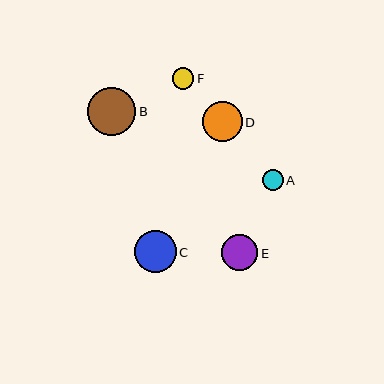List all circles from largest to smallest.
From largest to smallest: B, C, D, E, F, A.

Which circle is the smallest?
Circle A is the smallest with a size of approximately 21 pixels.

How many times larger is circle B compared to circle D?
Circle B is approximately 1.2 times the size of circle D.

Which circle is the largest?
Circle B is the largest with a size of approximately 48 pixels.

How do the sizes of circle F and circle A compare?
Circle F and circle A are approximately the same size.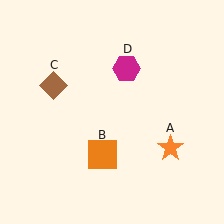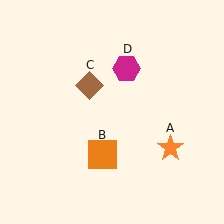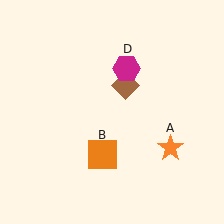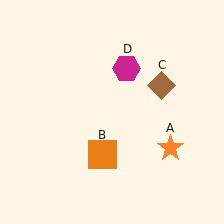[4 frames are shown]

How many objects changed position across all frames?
1 object changed position: brown diamond (object C).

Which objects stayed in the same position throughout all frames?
Orange star (object A) and orange square (object B) and magenta hexagon (object D) remained stationary.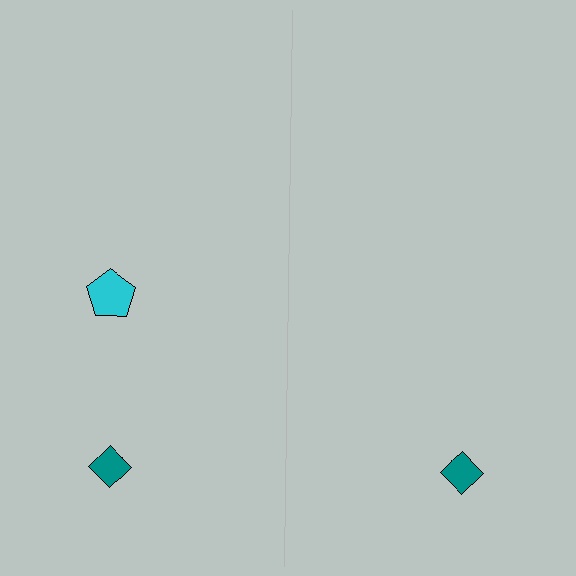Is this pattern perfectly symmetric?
No, the pattern is not perfectly symmetric. A cyan pentagon is missing from the right side.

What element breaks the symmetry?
A cyan pentagon is missing from the right side.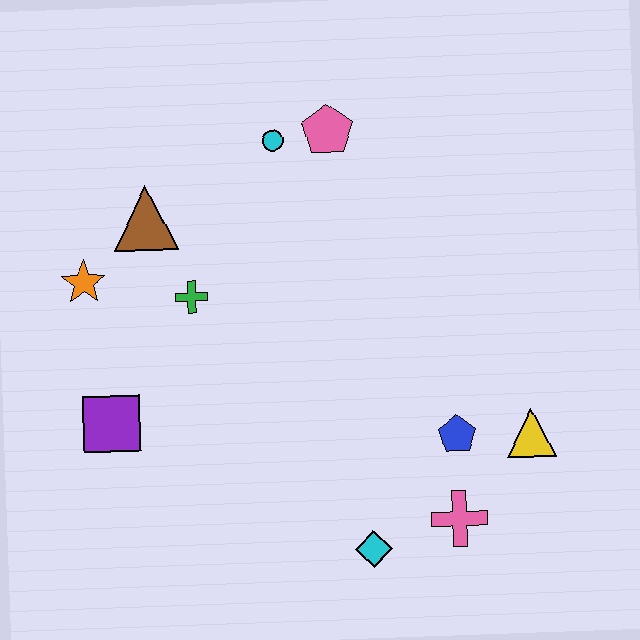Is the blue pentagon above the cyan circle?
No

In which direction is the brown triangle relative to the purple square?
The brown triangle is above the purple square.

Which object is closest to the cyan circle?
The pink pentagon is closest to the cyan circle.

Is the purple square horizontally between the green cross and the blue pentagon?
No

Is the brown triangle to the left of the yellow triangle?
Yes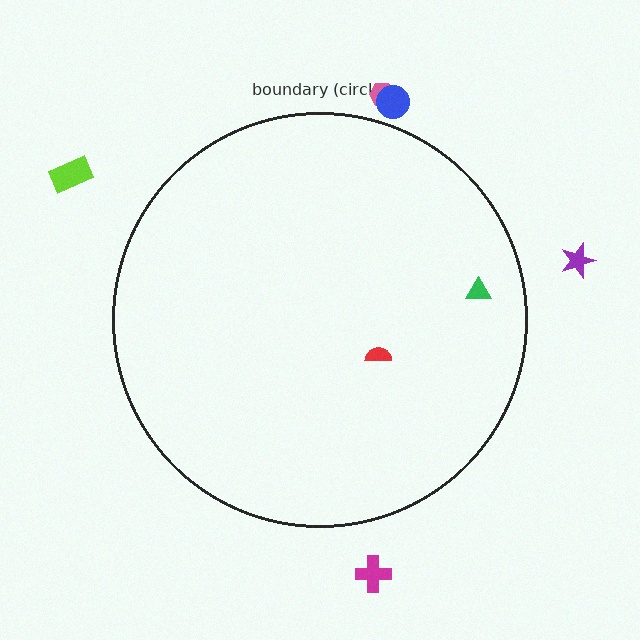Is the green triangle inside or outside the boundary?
Inside.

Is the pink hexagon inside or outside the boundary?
Outside.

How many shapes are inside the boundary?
2 inside, 5 outside.